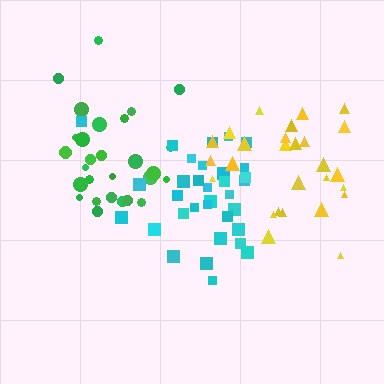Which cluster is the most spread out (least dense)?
Yellow.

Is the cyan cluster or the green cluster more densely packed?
Cyan.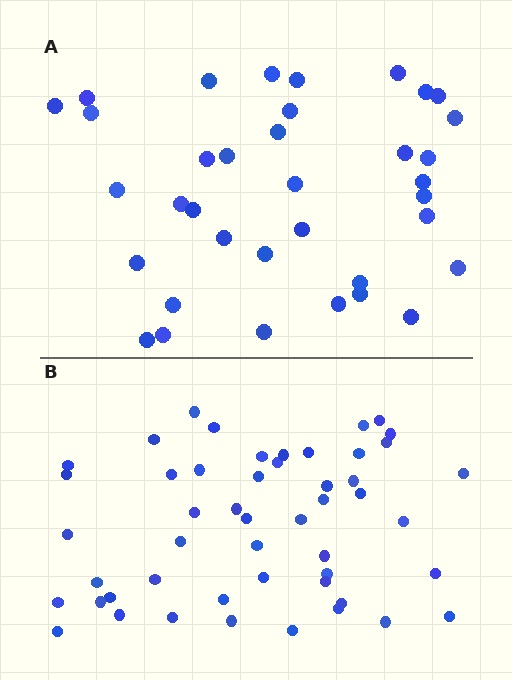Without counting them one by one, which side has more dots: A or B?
Region B (the bottom region) has more dots.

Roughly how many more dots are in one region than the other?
Region B has approximately 15 more dots than region A.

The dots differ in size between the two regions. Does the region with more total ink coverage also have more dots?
No. Region A has more total ink coverage because its dots are larger, but region B actually contains more individual dots. Total area can be misleading — the number of items is what matters here.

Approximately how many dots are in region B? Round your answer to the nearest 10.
About 50 dots.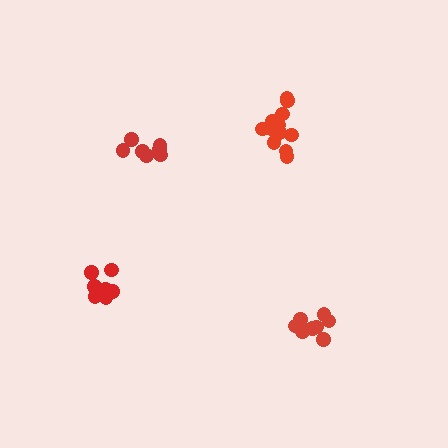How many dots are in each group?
Group 1: 12 dots, Group 2: 8 dots, Group 3: 7 dots, Group 4: 7 dots (34 total).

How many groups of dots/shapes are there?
There are 4 groups.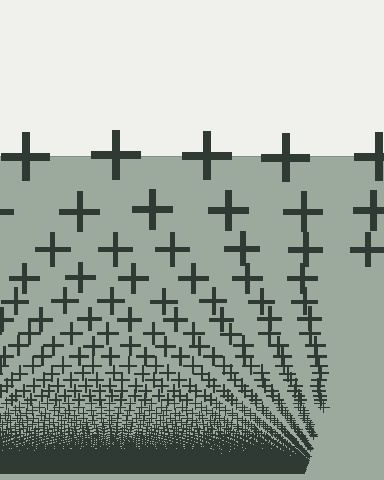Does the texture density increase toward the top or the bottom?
Density increases toward the bottom.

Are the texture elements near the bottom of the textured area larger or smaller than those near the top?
Smaller. The gradient is inverted — elements near the bottom are smaller and denser.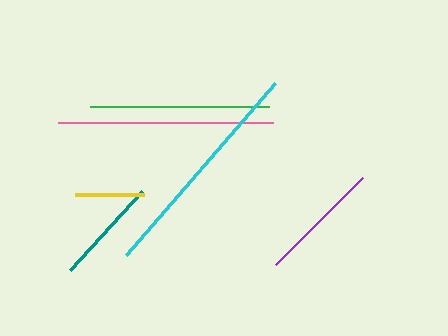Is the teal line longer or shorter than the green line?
The green line is longer than the teal line.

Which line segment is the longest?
The cyan line is the longest at approximately 228 pixels.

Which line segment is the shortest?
The yellow line is the shortest at approximately 69 pixels.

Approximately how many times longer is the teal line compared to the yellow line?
The teal line is approximately 1.6 times the length of the yellow line.